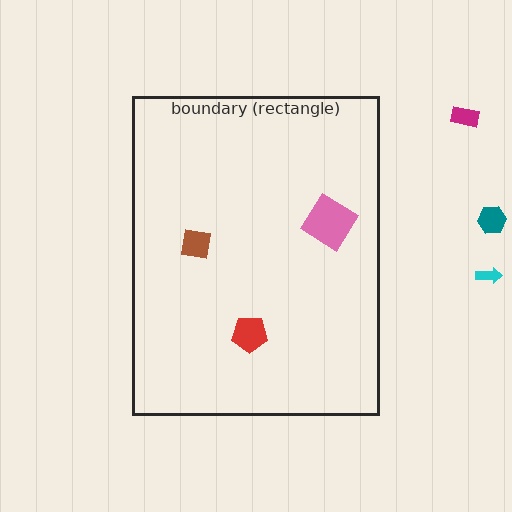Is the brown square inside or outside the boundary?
Inside.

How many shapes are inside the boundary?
3 inside, 3 outside.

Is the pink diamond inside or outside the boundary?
Inside.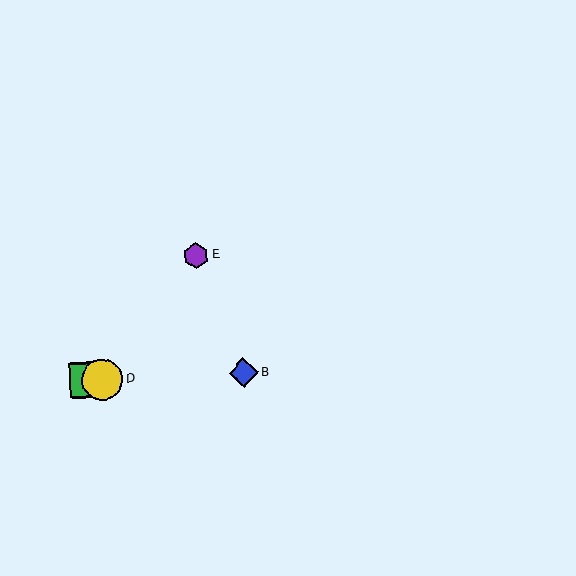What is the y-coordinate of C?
Object C is at y≈380.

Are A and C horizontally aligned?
Yes, both are at y≈380.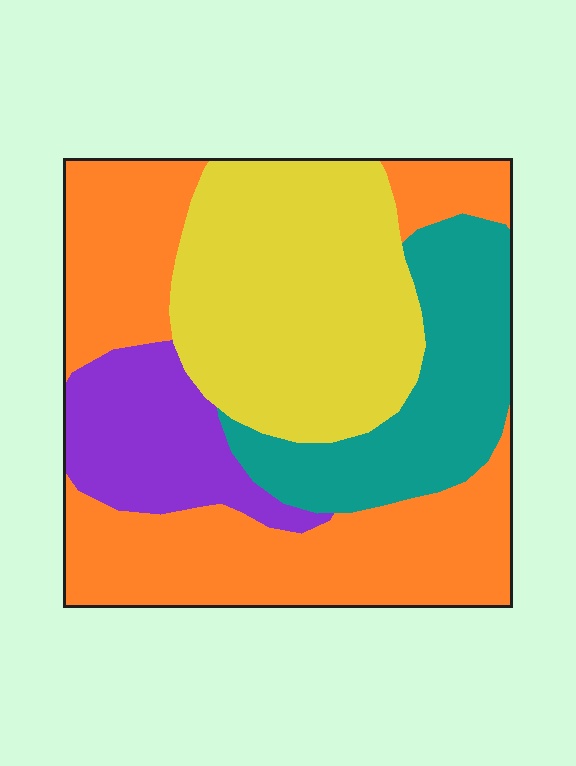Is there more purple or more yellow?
Yellow.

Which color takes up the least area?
Purple, at roughly 15%.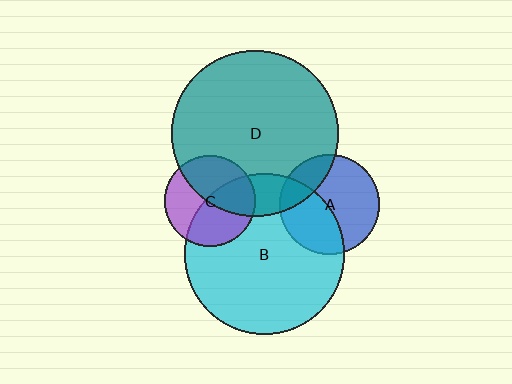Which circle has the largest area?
Circle D (teal).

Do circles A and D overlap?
Yes.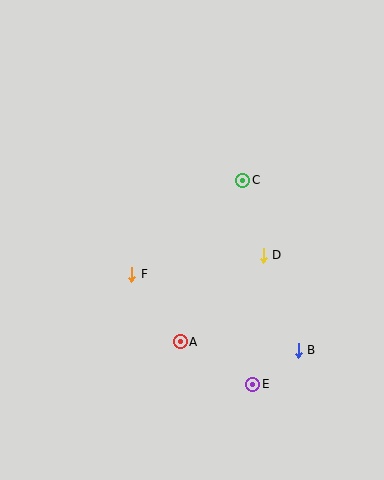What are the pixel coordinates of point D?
Point D is at (263, 255).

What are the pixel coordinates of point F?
Point F is at (132, 274).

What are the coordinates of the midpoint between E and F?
The midpoint between E and F is at (192, 329).